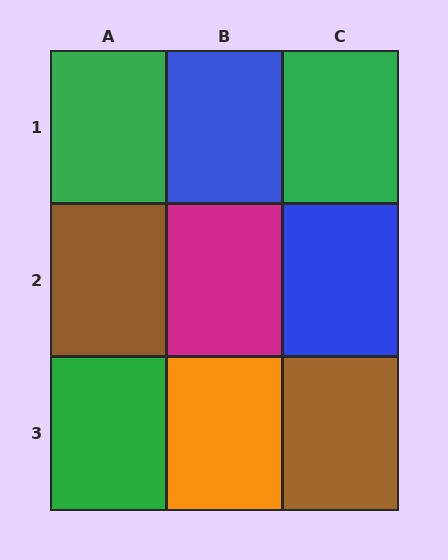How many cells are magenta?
1 cell is magenta.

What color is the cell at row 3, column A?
Green.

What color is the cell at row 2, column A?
Brown.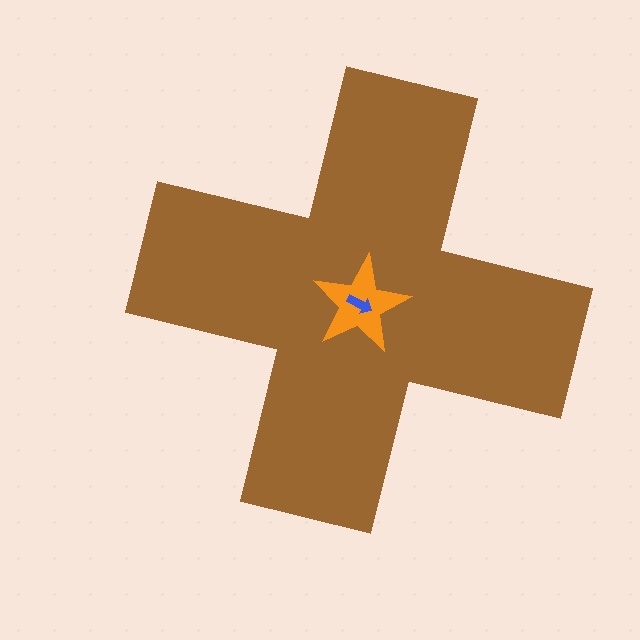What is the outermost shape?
The brown cross.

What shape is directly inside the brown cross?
The orange star.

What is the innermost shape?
The blue arrow.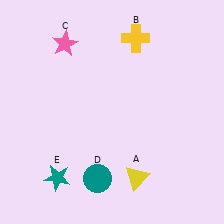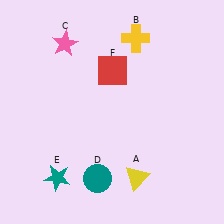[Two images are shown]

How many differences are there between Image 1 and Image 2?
There is 1 difference between the two images.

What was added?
A red square (F) was added in Image 2.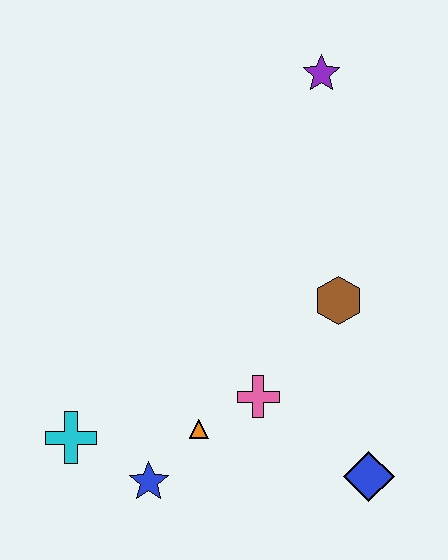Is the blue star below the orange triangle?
Yes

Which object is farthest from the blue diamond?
The purple star is farthest from the blue diamond.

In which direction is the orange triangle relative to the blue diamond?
The orange triangle is to the left of the blue diamond.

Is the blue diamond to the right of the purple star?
Yes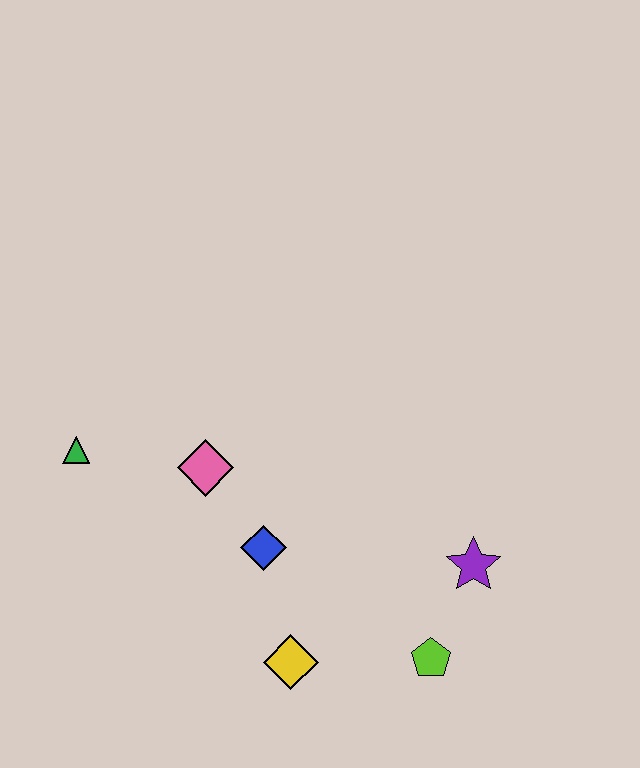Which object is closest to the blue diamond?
The pink diamond is closest to the blue diamond.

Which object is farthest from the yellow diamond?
The green triangle is farthest from the yellow diamond.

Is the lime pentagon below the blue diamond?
Yes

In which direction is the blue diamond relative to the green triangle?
The blue diamond is to the right of the green triangle.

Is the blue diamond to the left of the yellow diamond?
Yes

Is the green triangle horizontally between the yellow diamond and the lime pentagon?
No